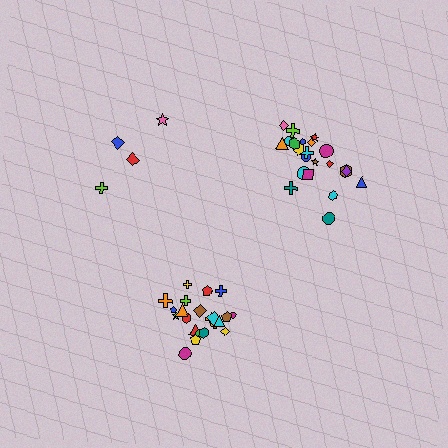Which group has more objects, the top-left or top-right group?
The top-right group.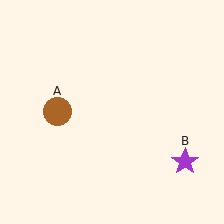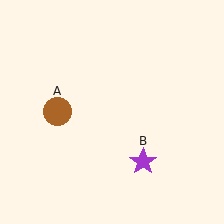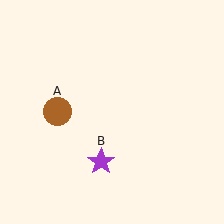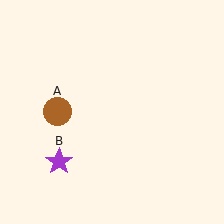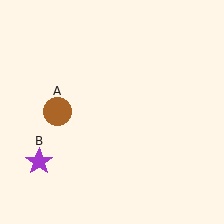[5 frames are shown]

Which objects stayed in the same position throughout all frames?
Brown circle (object A) remained stationary.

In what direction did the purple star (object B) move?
The purple star (object B) moved left.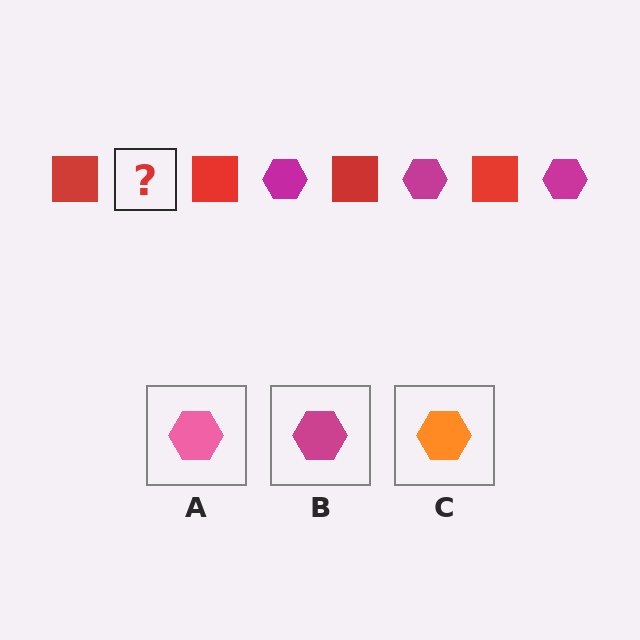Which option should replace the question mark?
Option B.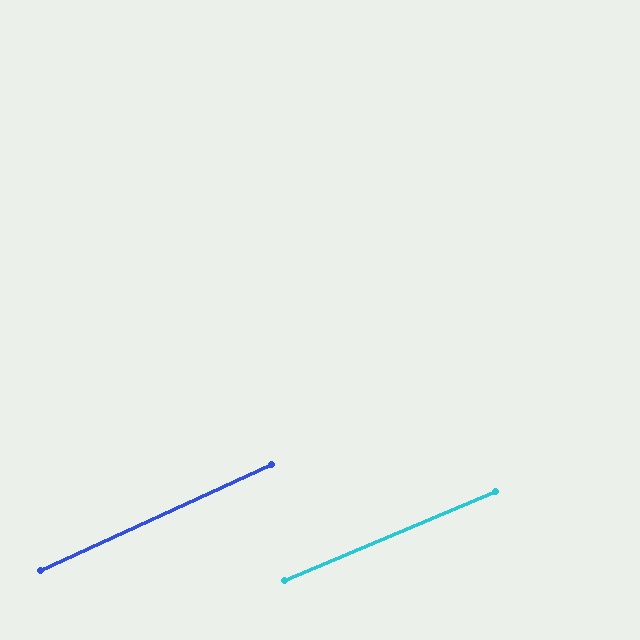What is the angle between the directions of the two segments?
Approximately 2 degrees.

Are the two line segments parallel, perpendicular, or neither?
Parallel — their directions differ by only 2.0°.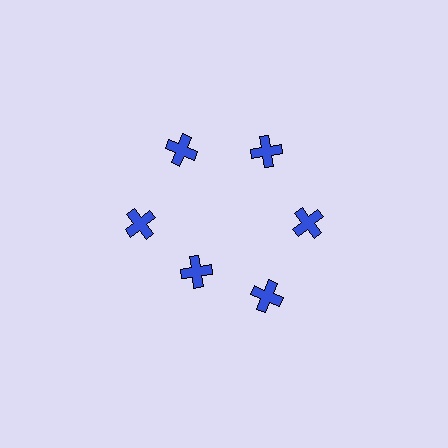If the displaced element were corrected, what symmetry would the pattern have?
It would have 6-fold rotational symmetry — the pattern would map onto itself every 60 degrees.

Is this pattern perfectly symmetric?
No. The 6 blue crosses are arranged in a ring, but one element near the 7 o'clock position is pulled inward toward the center, breaking the 6-fold rotational symmetry.